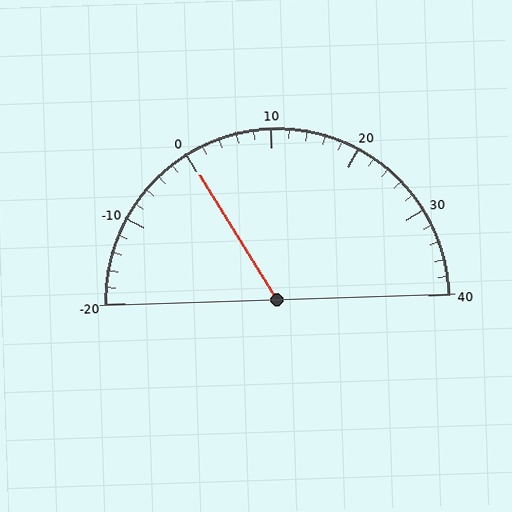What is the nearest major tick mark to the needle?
The nearest major tick mark is 0.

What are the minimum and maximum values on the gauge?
The gauge ranges from -20 to 40.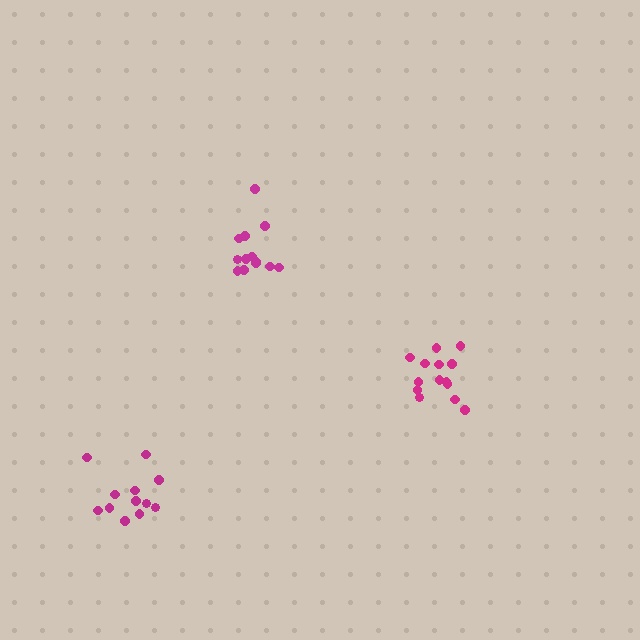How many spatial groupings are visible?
There are 3 spatial groupings.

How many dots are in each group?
Group 1: 14 dots, Group 2: 13 dots, Group 3: 12 dots (39 total).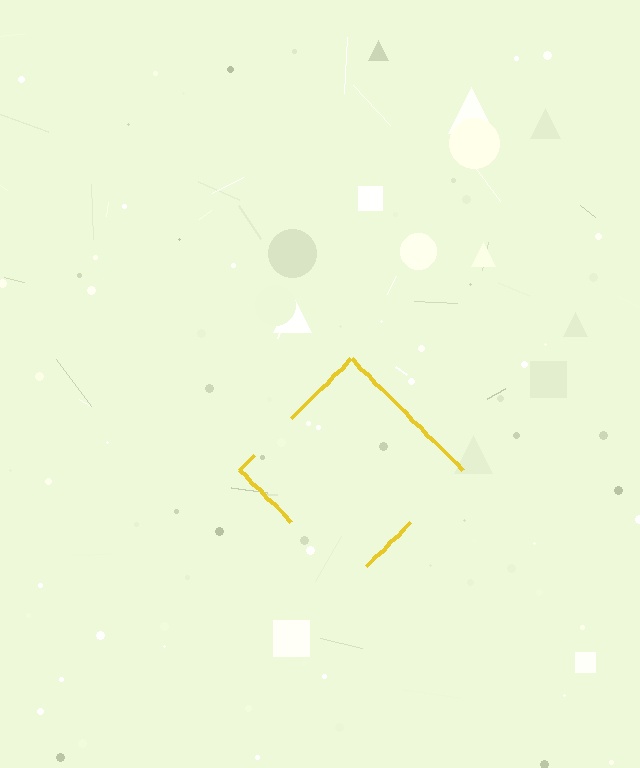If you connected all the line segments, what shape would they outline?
They would outline a diamond.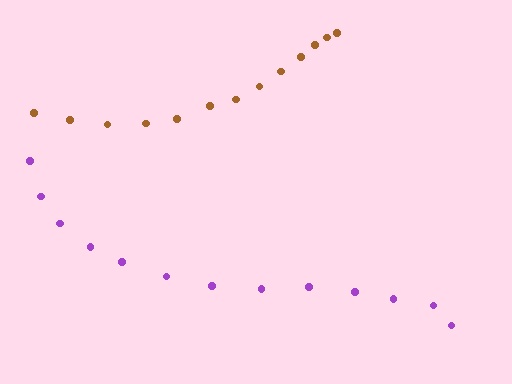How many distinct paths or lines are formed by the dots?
There are 2 distinct paths.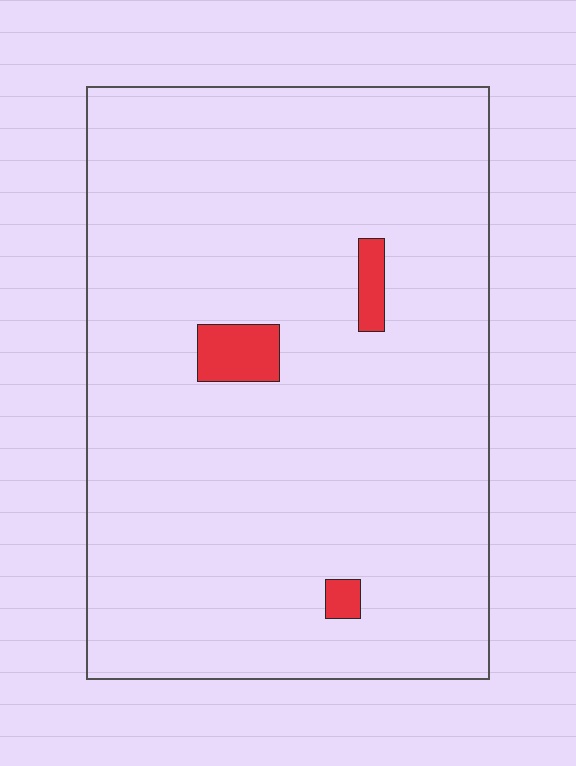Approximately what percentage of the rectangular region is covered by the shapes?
Approximately 5%.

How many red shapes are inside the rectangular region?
3.